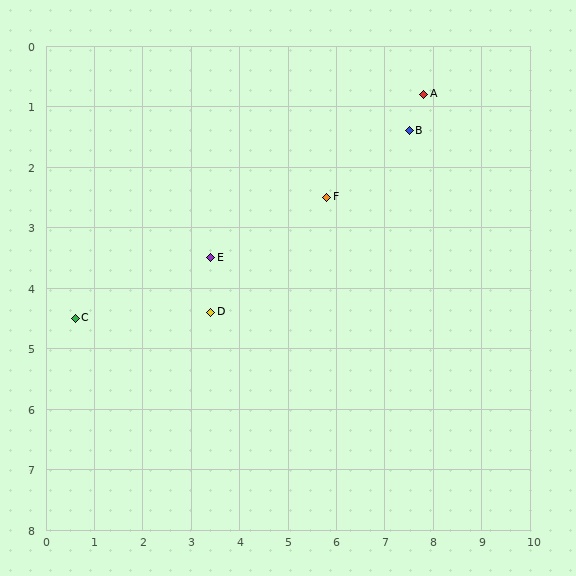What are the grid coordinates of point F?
Point F is at approximately (5.8, 2.5).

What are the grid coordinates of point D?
Point D is at approximately (3.4, 4.4).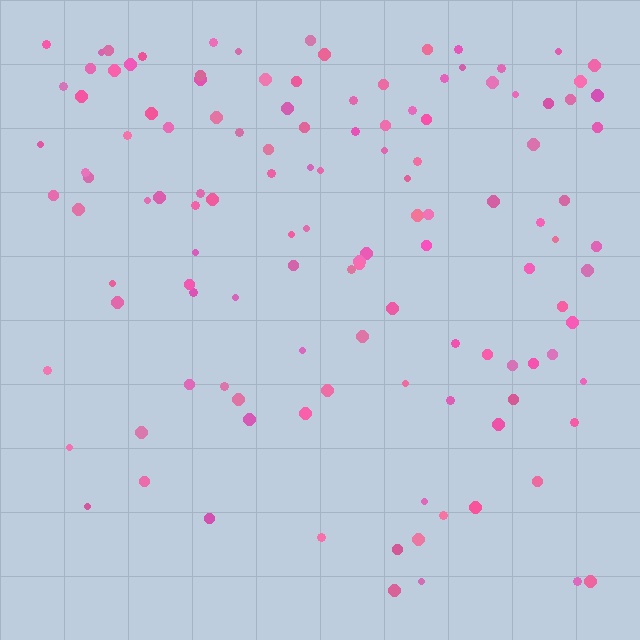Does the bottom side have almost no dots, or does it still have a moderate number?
Still a moderate number, just noticeably fewer than the top.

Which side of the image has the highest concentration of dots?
The top.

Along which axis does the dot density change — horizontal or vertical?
Vertical.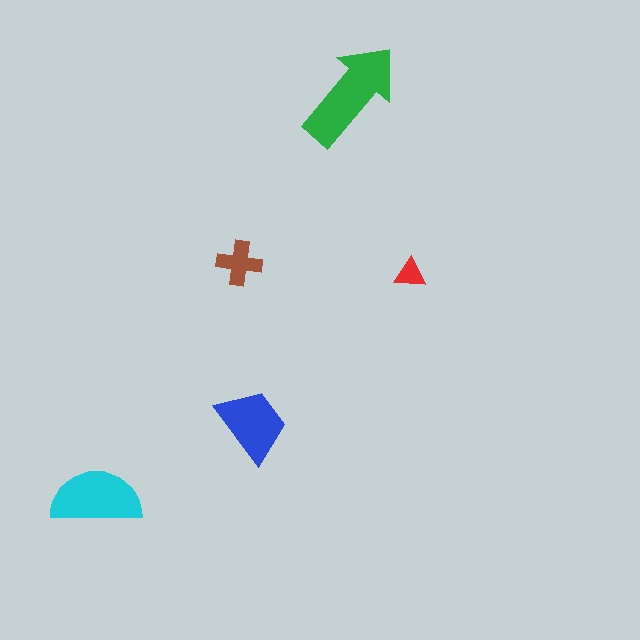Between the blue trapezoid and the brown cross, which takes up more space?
The blue trapezoid.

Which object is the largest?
The green arrow.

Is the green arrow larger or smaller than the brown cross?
Larger.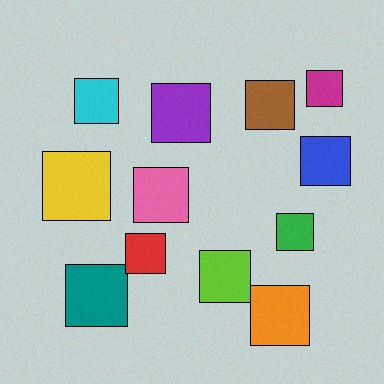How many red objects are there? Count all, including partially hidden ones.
There is 1 red object.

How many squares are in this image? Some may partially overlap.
There are 12 squares.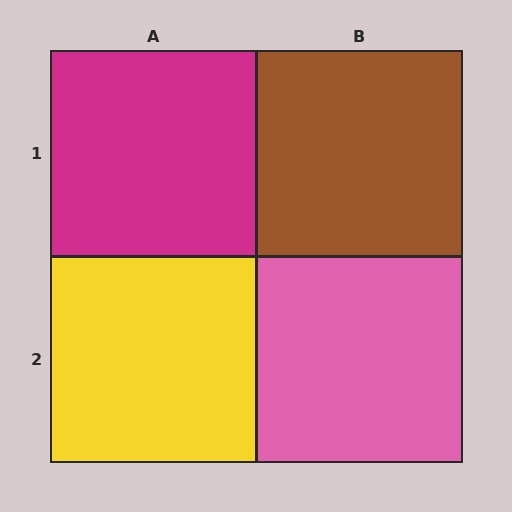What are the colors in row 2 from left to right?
Yellow, pink.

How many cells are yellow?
1 cell is yellow.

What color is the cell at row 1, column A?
Magenta.